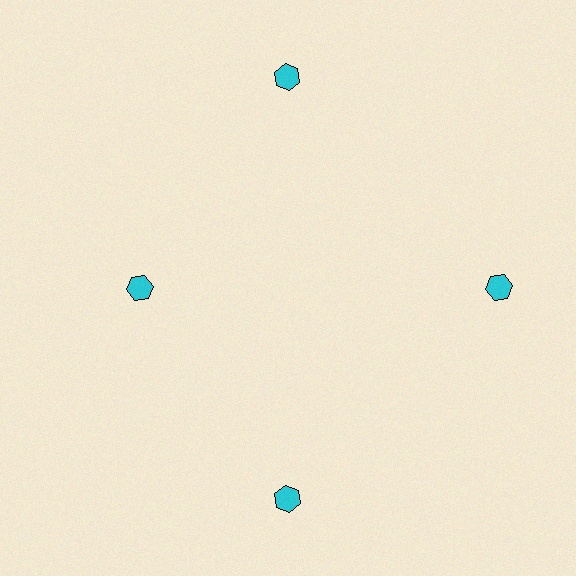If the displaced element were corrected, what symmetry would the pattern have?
It would have 4-fold rotational symmetry — the pattern would map onto itself every 90 degrees.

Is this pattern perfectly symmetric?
No. The 4 cyan hexagons are arranged in a ring, but one element near the 9 o'clock position is pulled inward toward the center, breaking the 4-fold rotational symmetry.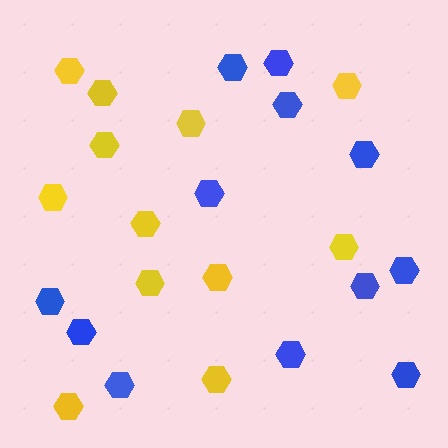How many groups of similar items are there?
There are 2 groups: one group of yellow hexagons (12) and one group of blue hexagons (12).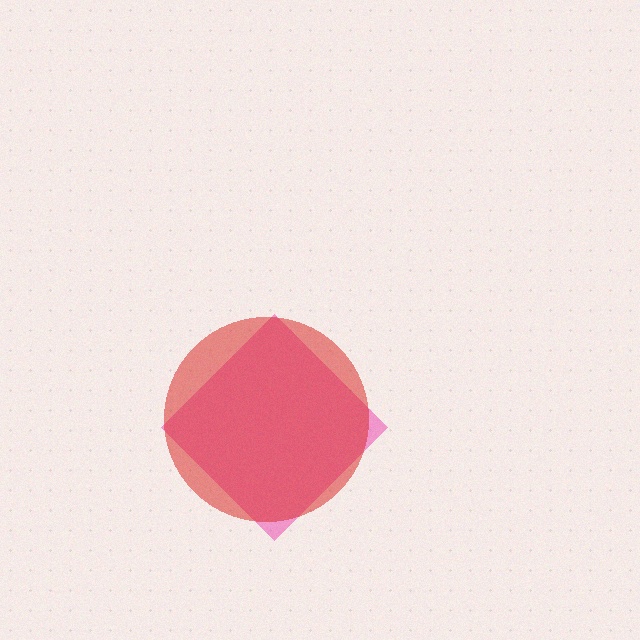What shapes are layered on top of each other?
The layered shapes are: a pink diamond, a red circle.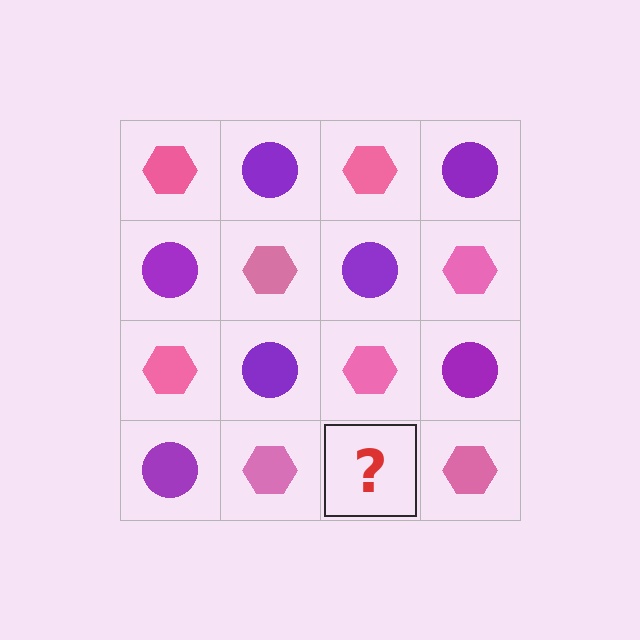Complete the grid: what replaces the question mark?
The question mark should be replaced with a purple circle.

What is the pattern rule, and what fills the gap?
The rule is that it alternates pink hexagon and purple circle in a checkerboard pattern. The gap should be filled with a purple circle.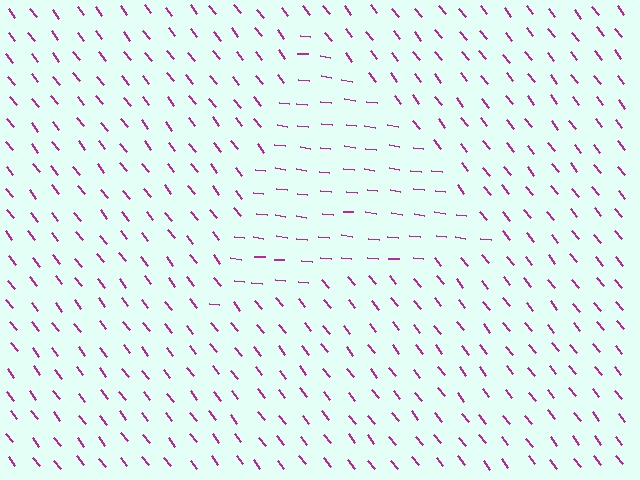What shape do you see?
I see a triangle.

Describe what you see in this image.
The image is filled with small magenta line segments. A triangle region in the image has lines oriented differently from the surrounding lines, creating a visible texture boundary.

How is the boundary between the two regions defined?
The boundary is defined purely by a change in line orientation (approximately 45 degrees difference). All lines are the same color and thickness.